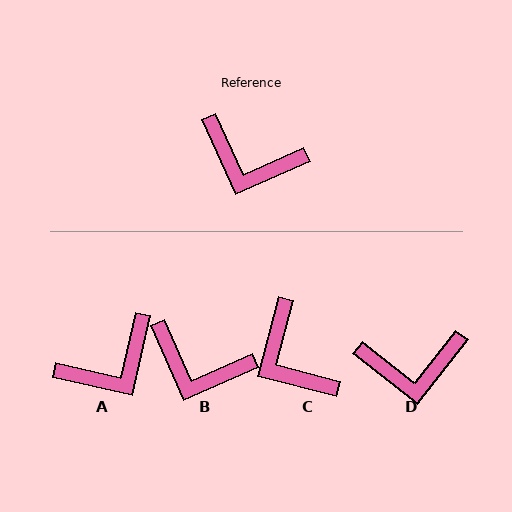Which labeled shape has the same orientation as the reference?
B.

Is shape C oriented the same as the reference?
No, it is off by about 39 degrees.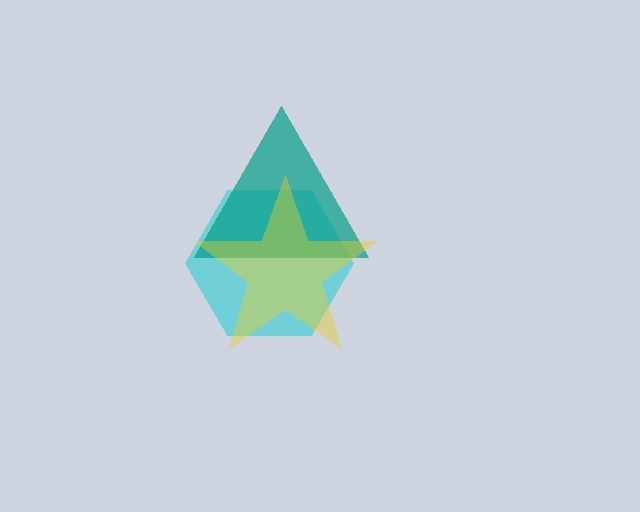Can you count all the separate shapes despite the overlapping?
Yes, there are 3 separate shapes.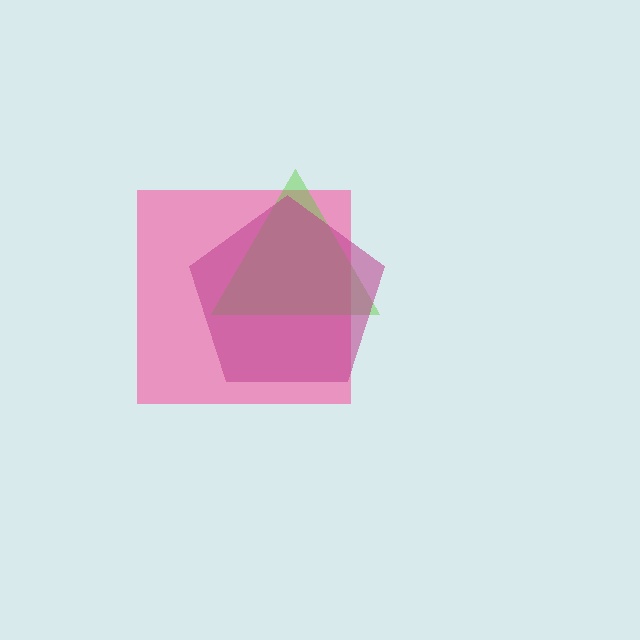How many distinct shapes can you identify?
There are 3 distinct shapes: a pink square, a lime triangle, a magenta pentagon.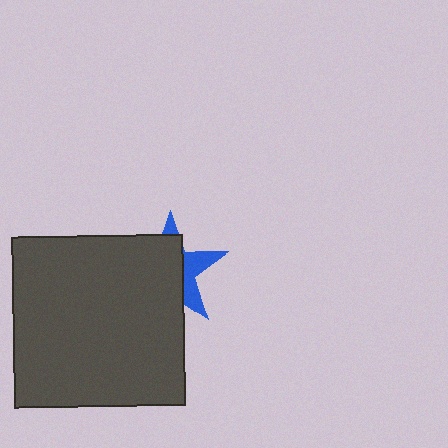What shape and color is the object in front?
The object in front is a dark gray square.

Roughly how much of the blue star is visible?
A small part of it is visible (roughly 34%).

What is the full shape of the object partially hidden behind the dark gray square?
The partially hidden object is a blue star.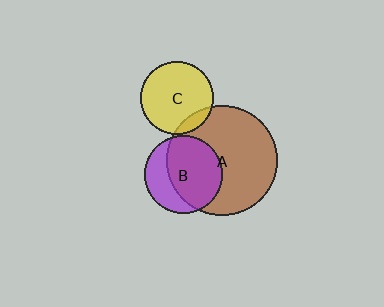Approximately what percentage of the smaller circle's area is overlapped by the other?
Approximately 65%.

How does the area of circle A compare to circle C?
Approximately 2.3 times.